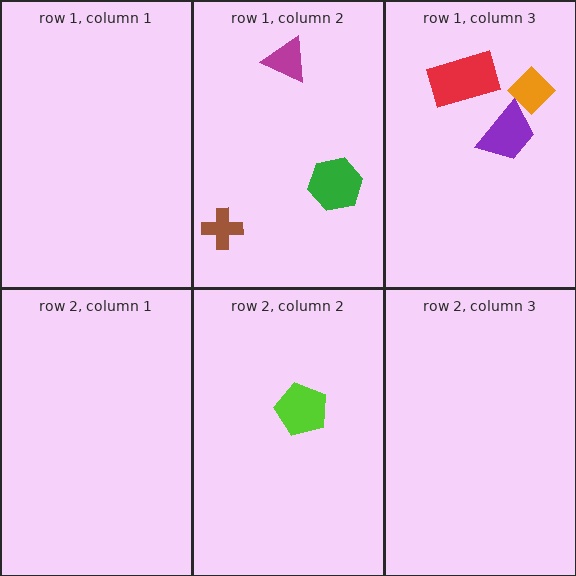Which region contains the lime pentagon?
The row 2, column 2 region.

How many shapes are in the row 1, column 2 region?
3.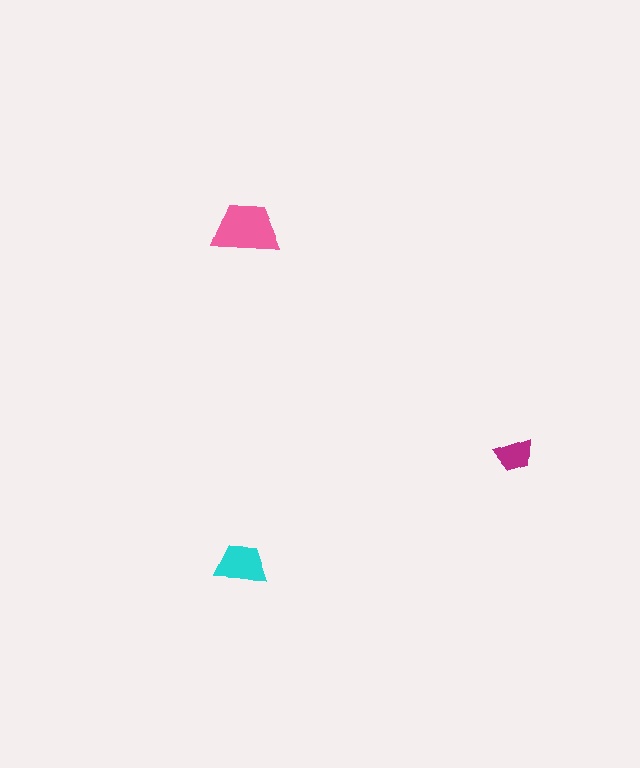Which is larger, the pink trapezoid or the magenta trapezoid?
The pink one.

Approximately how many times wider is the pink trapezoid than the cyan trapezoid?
About 1.5 times wider.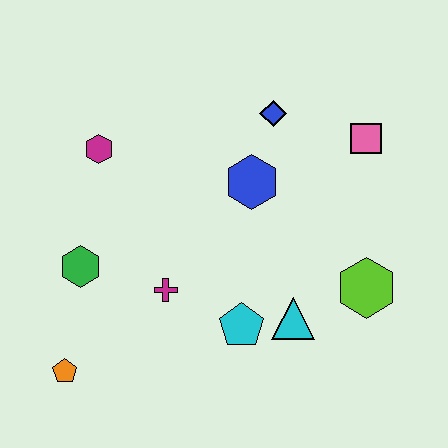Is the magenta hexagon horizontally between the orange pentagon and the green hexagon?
No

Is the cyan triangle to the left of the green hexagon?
No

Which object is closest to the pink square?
The blue diamond is closest to the pink square.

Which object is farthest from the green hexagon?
The pink square is farthest from the green hexagon.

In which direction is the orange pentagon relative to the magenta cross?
The orange pentagon is to the left of the magenta cross.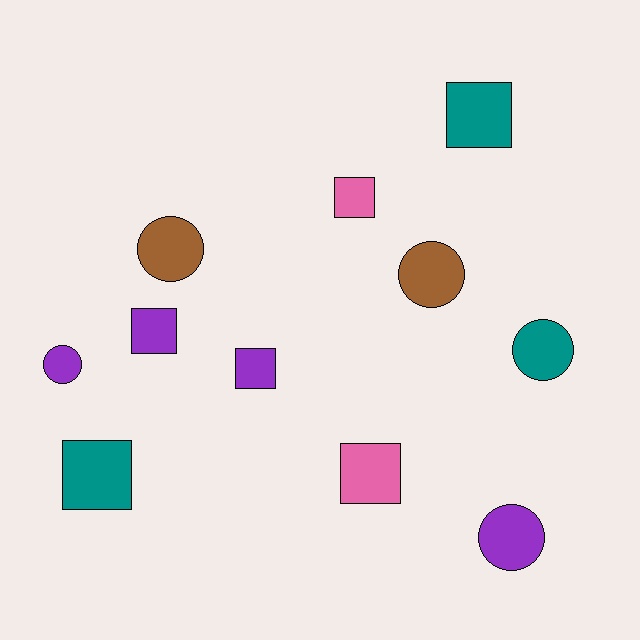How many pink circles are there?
There are no pink circles.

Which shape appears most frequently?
Square, with 6 objects.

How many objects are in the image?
There are 11 objects.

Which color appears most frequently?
Purple, with 4 objects.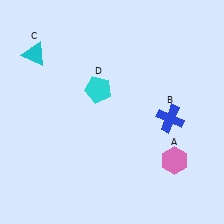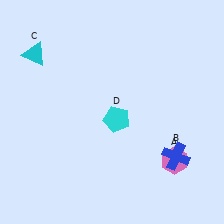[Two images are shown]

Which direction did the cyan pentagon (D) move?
The cyan pentagon (D) moved down.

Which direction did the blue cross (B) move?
The blue cross (B) moved down.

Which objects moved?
The objects that moved are: the blue cross (B), the cyan pentagon (D).